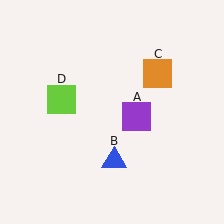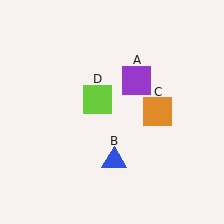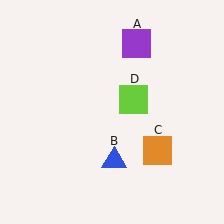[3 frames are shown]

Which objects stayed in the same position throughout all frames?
Blue triangle (object B) remained stationary.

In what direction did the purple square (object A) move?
The purple square (object A) moved up.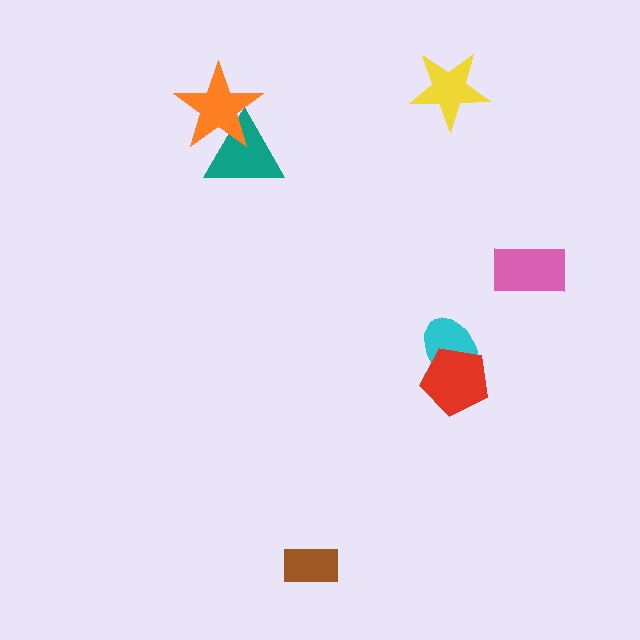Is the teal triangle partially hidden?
Yes, it is partially covered by another shape.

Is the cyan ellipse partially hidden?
Yes, it is partially covered by another shape.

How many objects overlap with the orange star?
1 object overlaps with the orange star.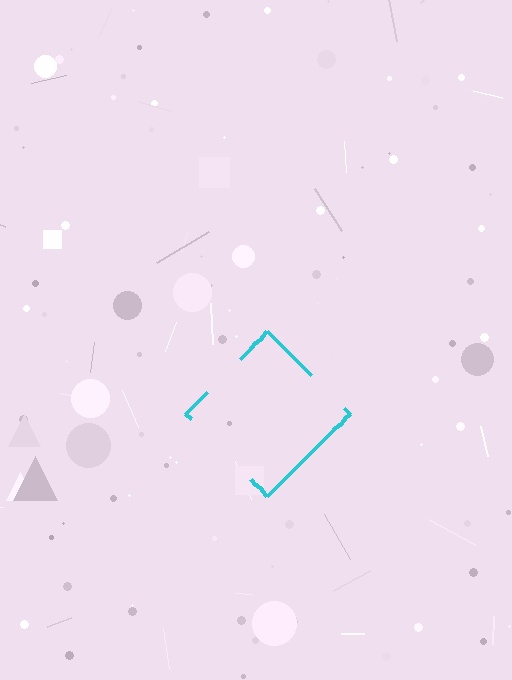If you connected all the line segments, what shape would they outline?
They would outline a diamond.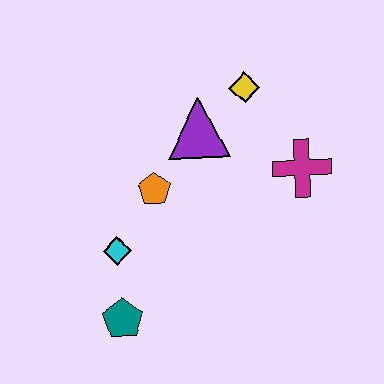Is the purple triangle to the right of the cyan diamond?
Yes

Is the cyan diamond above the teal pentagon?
Yes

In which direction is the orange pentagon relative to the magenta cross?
The orange pentagon is to the left of the magenta cross.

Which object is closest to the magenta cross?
The yellow diamond is closest to the magenta cross.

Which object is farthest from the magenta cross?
The teal pentagon is farthest from the magenta cross.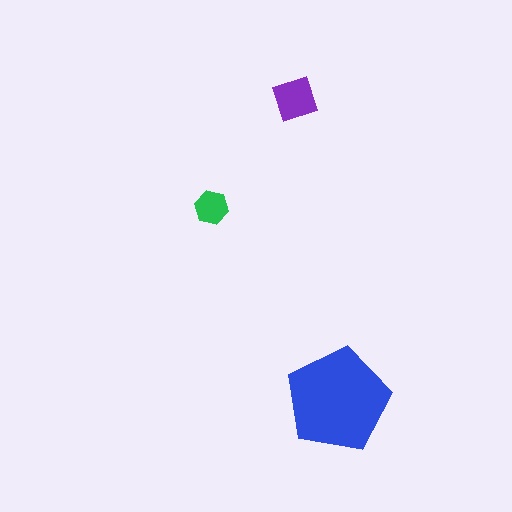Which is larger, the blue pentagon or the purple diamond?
The blue pentagon.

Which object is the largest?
The blue pentagon.